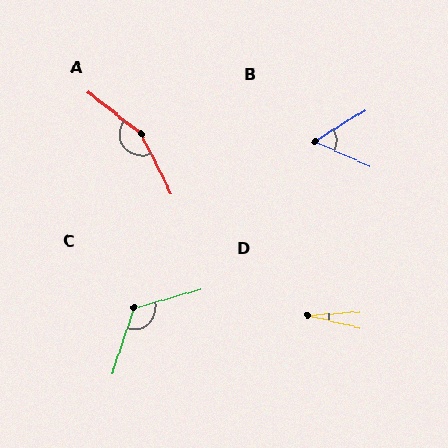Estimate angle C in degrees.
Approximately 124 degrees.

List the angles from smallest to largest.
D (17°), B (57°), C (124°), A (155°).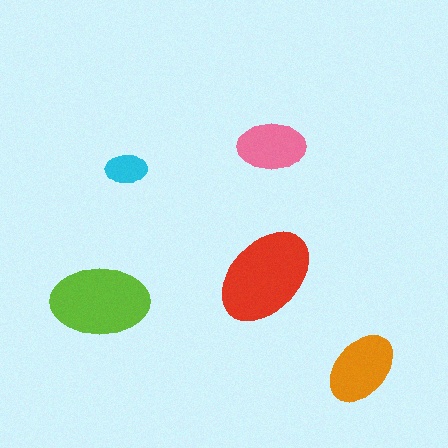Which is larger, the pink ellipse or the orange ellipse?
The orange one.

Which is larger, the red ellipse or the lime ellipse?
The red one.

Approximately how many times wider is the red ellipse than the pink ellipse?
About 1.5 times wider.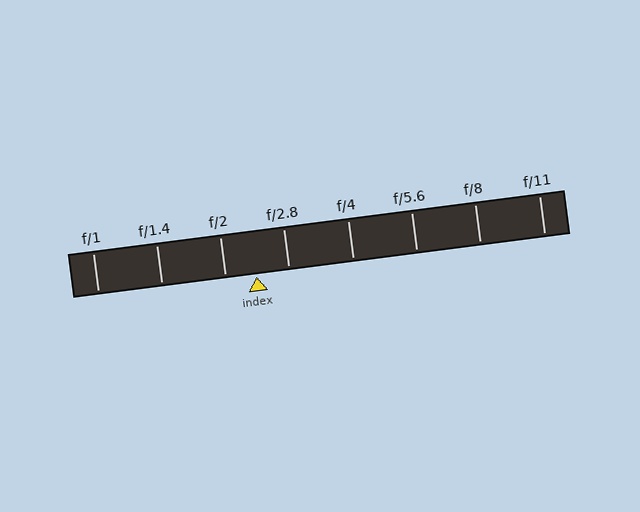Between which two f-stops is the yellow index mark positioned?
The index mark is between f/2 and f/2.8.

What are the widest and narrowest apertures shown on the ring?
The widest aperture shown is f/1 and the narrowest is f/11.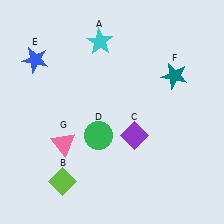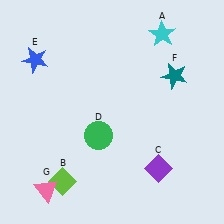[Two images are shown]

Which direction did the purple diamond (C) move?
The purple diamond (C) moved down.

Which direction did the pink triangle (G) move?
The pink triangle (G) moved down.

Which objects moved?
The objects that moved are: the cyan star (A), the purple diamond (C), the pink triangle (G).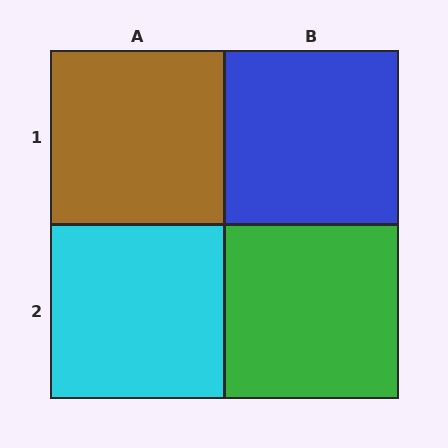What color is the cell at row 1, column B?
Blue.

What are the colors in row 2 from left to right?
Cyan, green.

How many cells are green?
1 cell is green.